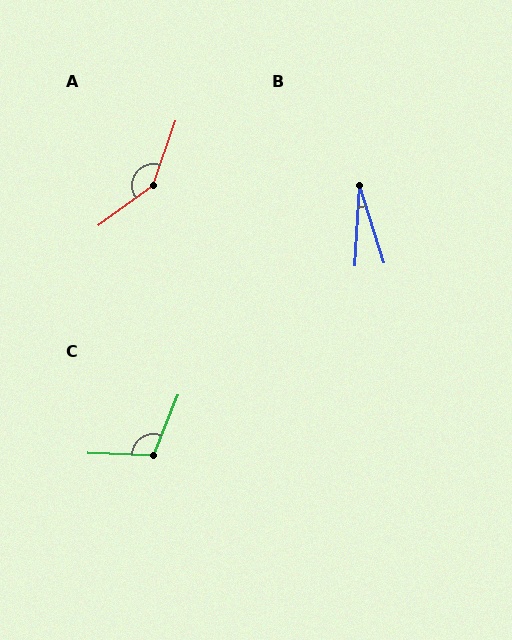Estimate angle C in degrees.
Approximately 110 degrees.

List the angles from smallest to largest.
B (21°), C (110°), A (145°).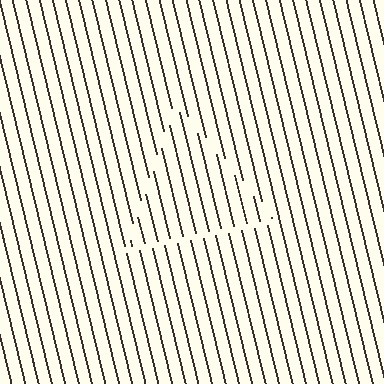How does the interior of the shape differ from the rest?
The interior of the shape contains the same grating, shifted by half a period — the contour is defined by the phase discontinuity where line-ends from the inner and outer gratings abut.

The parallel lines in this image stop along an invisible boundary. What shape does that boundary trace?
An illusory triangle. The interior of the shape contains the same grating, shifted by half a period — the contour is defined by the phase discontinuity where line-ends from the inner and outer gratings abut.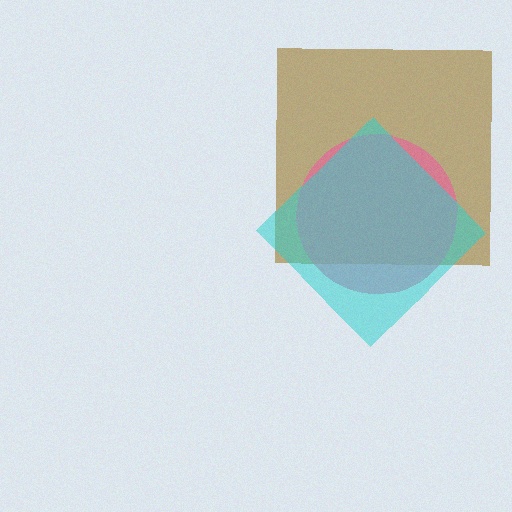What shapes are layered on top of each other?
The layered shapes are: a brown square, a pink circle, a cyan diamond.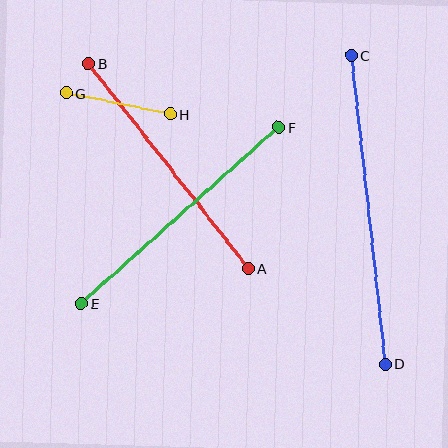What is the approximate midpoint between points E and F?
The midpoint is at approximately (180, 215) pixels.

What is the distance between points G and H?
The distance is approximately 107 pixels.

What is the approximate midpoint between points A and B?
The midpoint is at approximately (168, 166) pixels.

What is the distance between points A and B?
The distance is approximately 260 pixels.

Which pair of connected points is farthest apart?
Points C and D are farthest apart.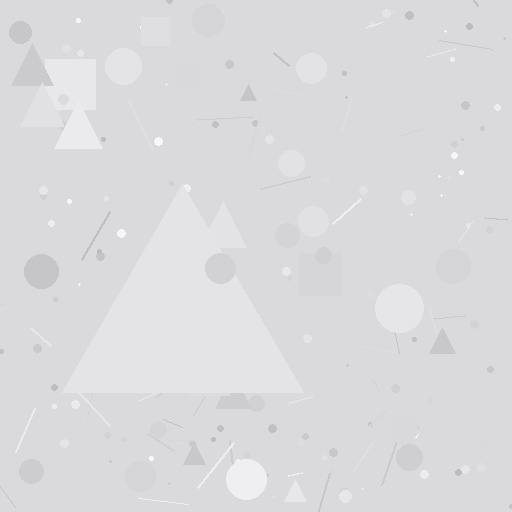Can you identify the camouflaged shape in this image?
The camouflaged shape is a triangle.